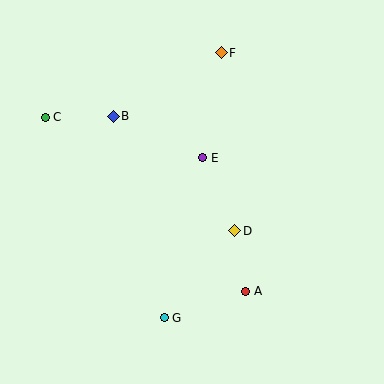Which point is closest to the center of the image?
Point E at (203, 158) is closest to the center.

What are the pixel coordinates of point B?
Point B is at (113, 116).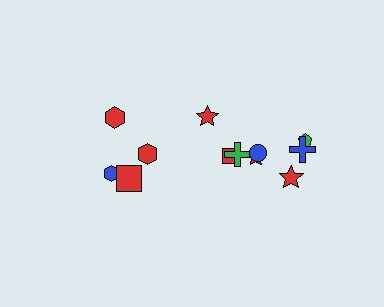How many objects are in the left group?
There are 4 objects.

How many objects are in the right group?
There are 8 objects.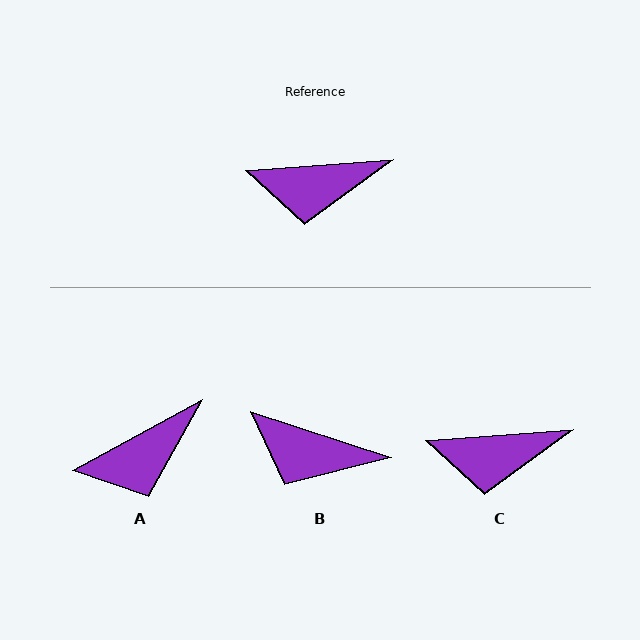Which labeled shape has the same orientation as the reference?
C.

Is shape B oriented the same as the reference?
No, it is off by about 22 degrees.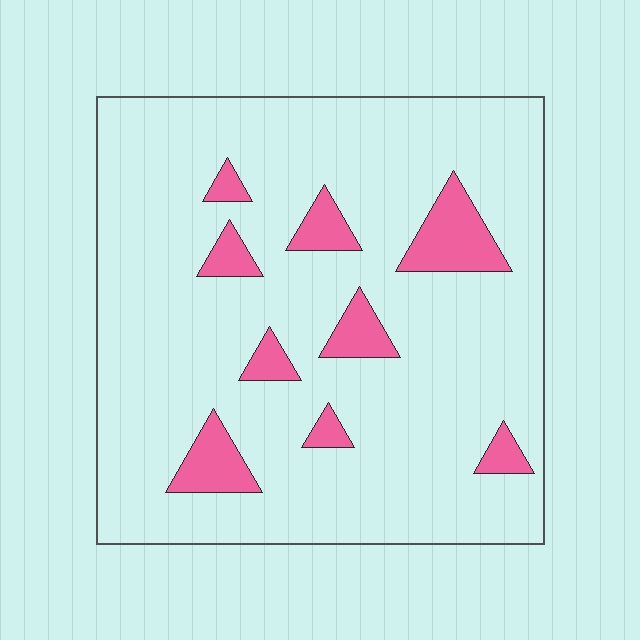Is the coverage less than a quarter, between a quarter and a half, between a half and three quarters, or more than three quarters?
Less than a quarter.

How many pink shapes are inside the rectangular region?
9.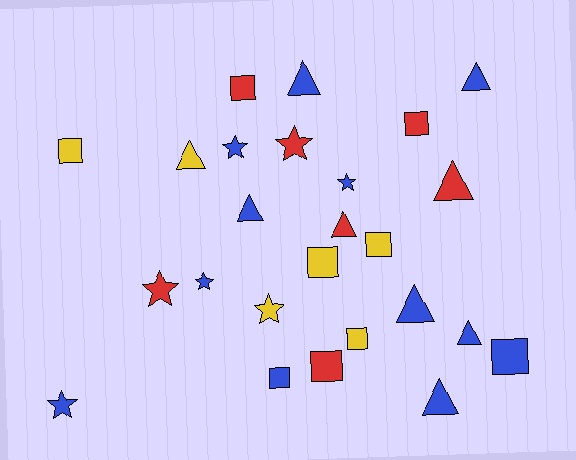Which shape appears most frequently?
Triangle, with 9 objects.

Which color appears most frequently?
Blue, with 12 objects.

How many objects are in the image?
There are 25 objects.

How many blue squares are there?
There are 2 blue squares.